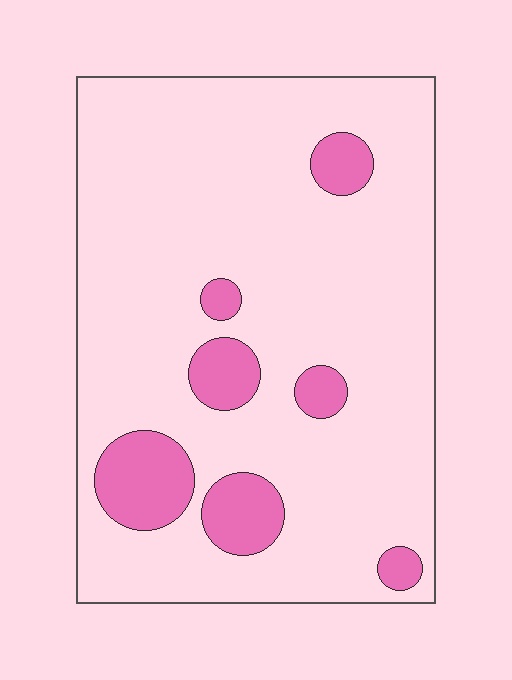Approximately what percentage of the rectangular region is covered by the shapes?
Approximately 15%.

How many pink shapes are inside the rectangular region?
7.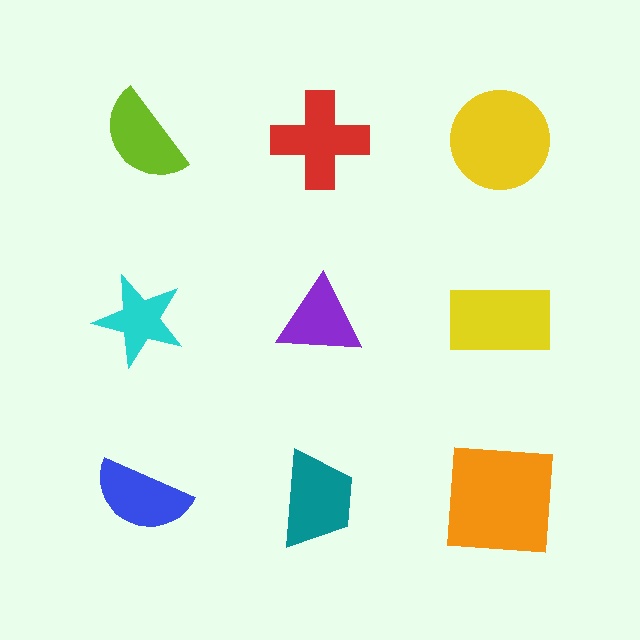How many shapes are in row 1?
3 shapes.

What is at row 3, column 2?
A teal trapezoid.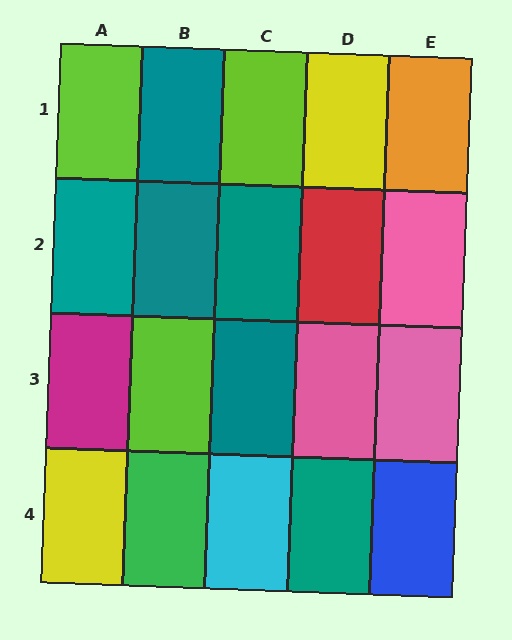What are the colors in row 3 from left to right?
Magenta, lime, teal, pink, pink.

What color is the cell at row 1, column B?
Teal.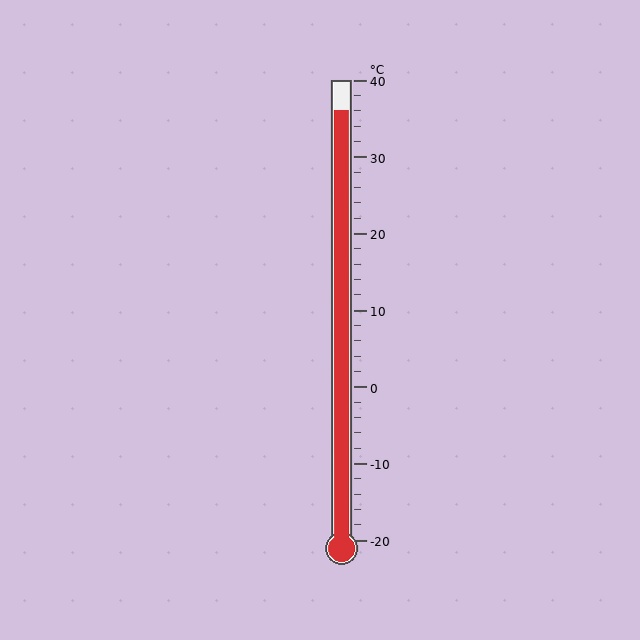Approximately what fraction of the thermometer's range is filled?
The thermometer is filled to approximately 95% of its range.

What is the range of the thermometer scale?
The thermometer scale ranges from -20°C to 40°C.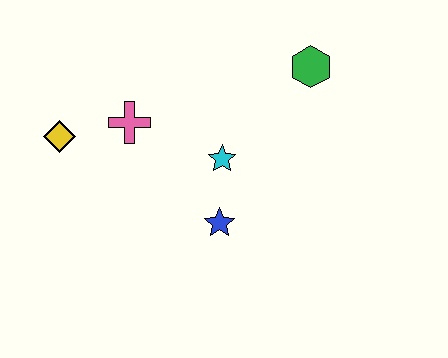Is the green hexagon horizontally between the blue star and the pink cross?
No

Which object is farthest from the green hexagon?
The yellow diamond is farthest from the green hexagon.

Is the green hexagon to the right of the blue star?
Yes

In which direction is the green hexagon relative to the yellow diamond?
The green hexagon is to the right of the yellow diamond.